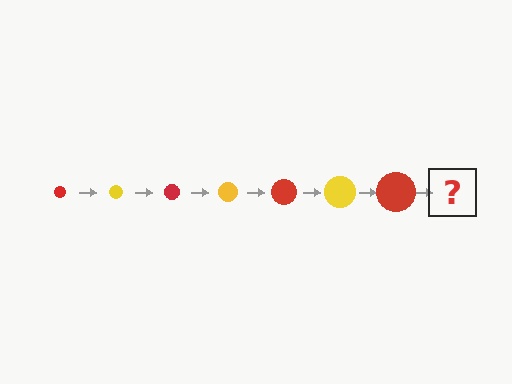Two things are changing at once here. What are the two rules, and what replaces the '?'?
The two rules are that the circle grows larger each step and the color cycles through red and yellow. The '?' should be a yellow circle, larger than the previous one.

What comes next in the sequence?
The next element should be a yellow circle, larger than the previous one.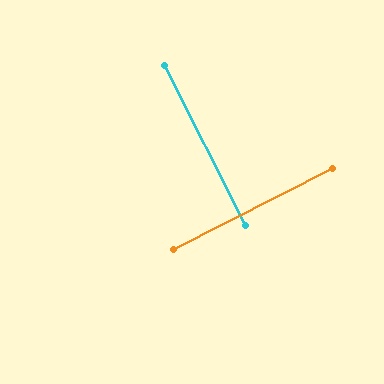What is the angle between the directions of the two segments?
Approximately 90 degrees.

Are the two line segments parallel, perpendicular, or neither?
Perpendicular — they meet at approximately 90°.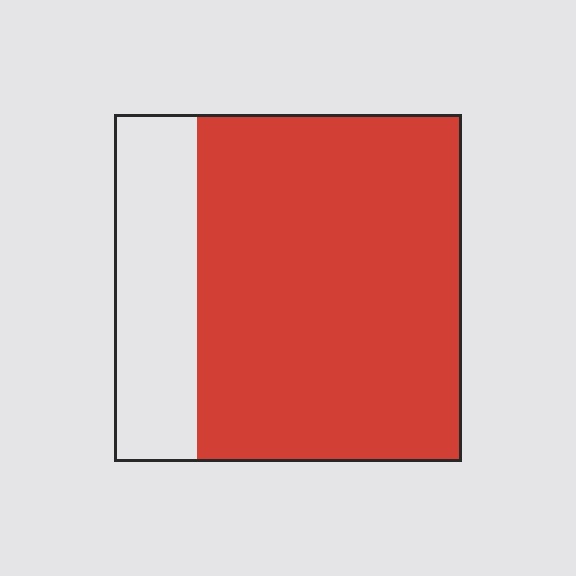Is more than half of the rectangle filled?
Yes.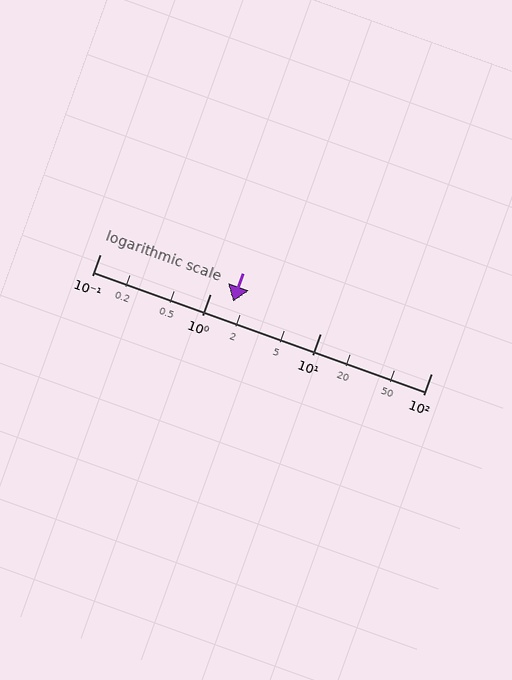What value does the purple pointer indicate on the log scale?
The pointer indicates approximately 1.6.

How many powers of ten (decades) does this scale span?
The scale spans 3 decades, from 0.1 to 100.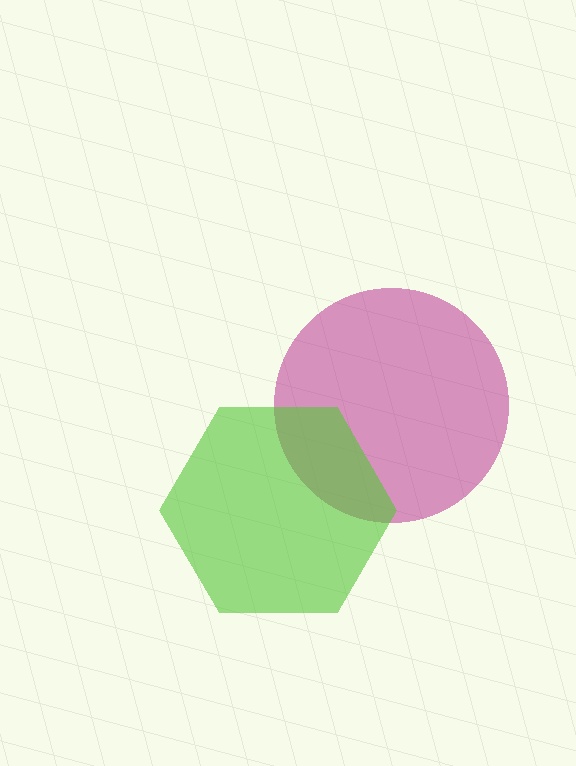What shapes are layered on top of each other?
The layered shapes are: a magenta circle, a lime hexagon.